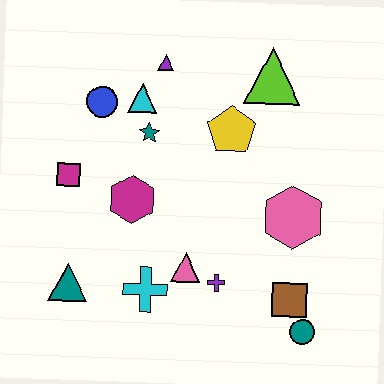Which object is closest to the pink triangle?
The purple cross is closest to the pink triangle.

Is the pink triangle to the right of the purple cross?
No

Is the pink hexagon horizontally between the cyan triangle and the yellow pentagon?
No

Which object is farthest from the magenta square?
The teal circle is farthest from the magenta square.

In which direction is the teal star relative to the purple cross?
The teal star is above the purple cross.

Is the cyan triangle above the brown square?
Yes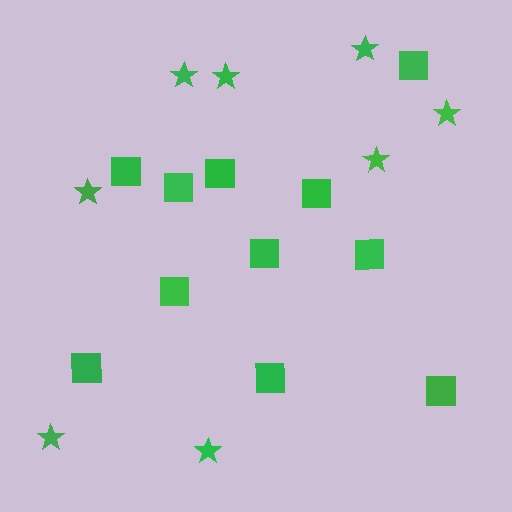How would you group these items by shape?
There are 2 groups: one group of squares (11) and one group of stars (8).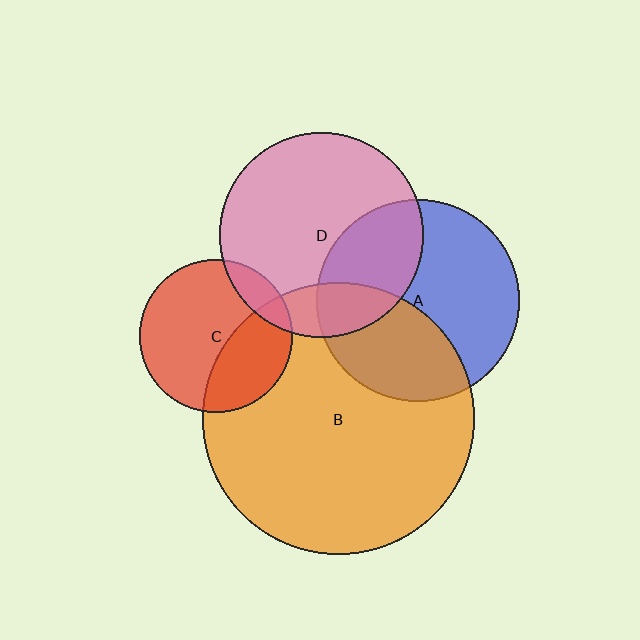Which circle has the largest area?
Circle B (orange).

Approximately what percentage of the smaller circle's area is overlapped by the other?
Approximately 10%.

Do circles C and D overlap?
Yes.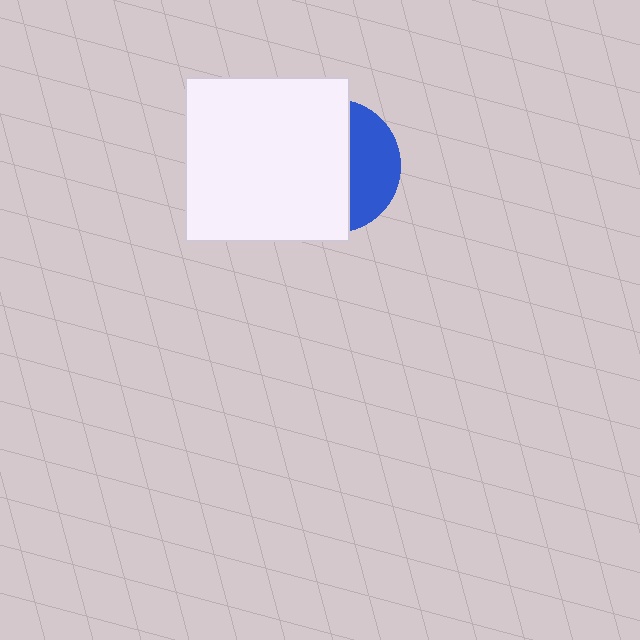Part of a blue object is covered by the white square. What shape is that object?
It is a circle.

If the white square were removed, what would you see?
You would see the complete blue circle.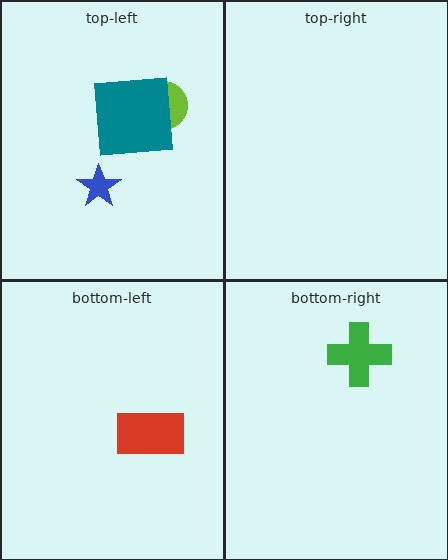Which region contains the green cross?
The bottom-right region.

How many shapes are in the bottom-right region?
1.